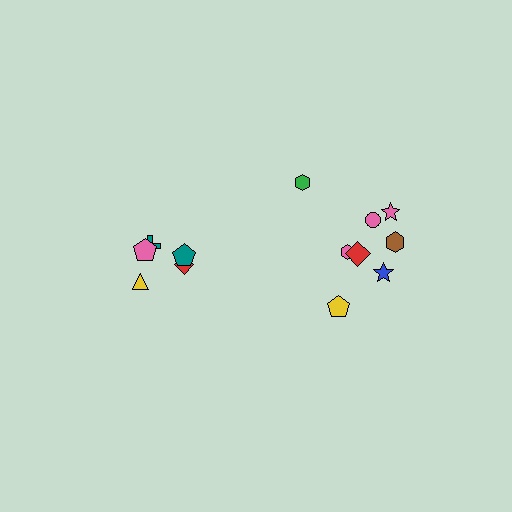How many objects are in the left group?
There are 5 objects.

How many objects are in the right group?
There are 8 objects.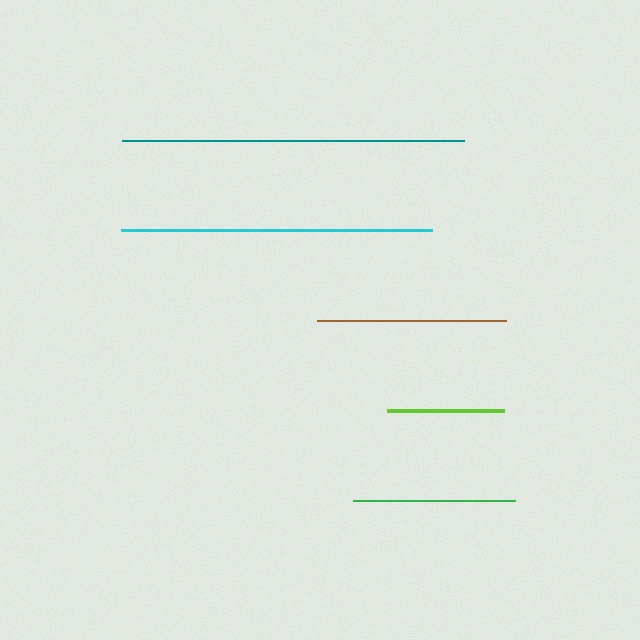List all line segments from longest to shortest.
From longest to shortest: teal, cyan, brown, green, lime.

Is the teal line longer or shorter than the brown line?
The teal line is longer than the brown line.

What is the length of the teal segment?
The teal segment is approximately 342 pixels long.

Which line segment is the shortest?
The lime line is the shortest at approximately 116 pixels.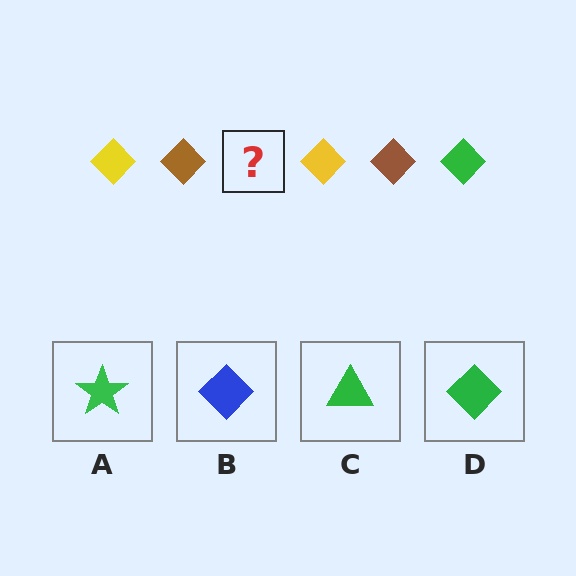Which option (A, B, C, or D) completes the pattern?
D.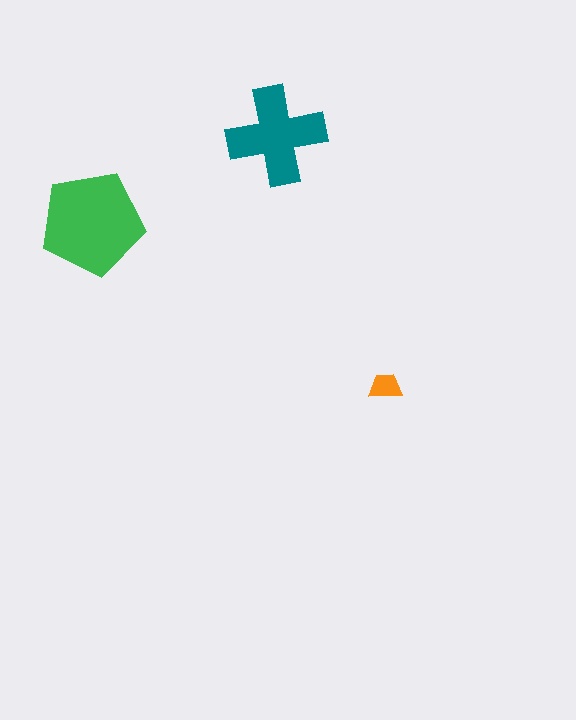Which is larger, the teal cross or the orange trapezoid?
The teal cross.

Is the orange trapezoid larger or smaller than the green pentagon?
Smaller.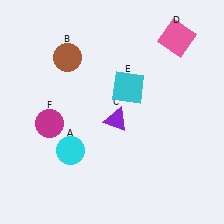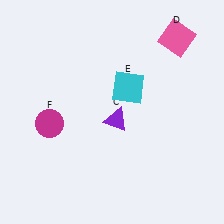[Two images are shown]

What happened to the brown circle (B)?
The brown circle (B) was removed in Image 2. It was in the top-left area of Image 1.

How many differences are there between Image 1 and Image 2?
There are 2 differences between the two images.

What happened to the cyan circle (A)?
The cyan circle (A) was removed in Image 2. It was in the bottom-left area of Image 1.